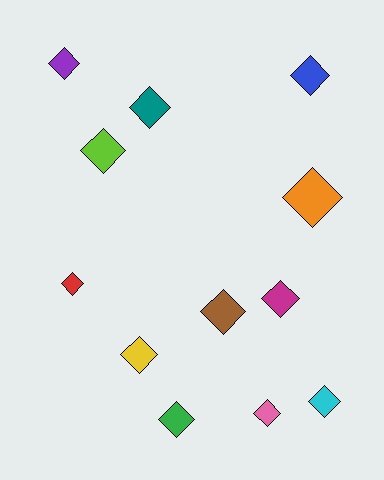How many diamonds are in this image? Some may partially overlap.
There are 12 diamonds.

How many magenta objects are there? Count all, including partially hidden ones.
There is 1 magenta object.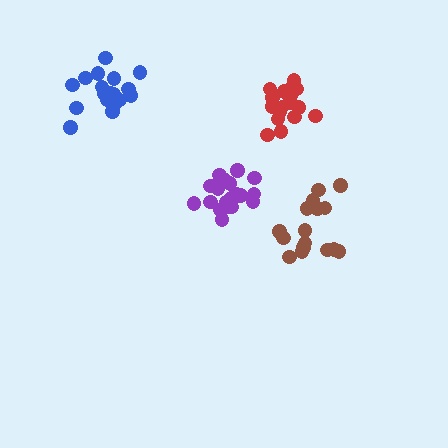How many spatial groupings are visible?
There are 4 spatial groupings.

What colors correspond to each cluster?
The clusters are colored: blue, purple, brown, red.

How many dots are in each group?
Group 1: 18 dots, Group 2: 20 dots, Group 3: 16 dots, Group 4: 17 dots (71 total).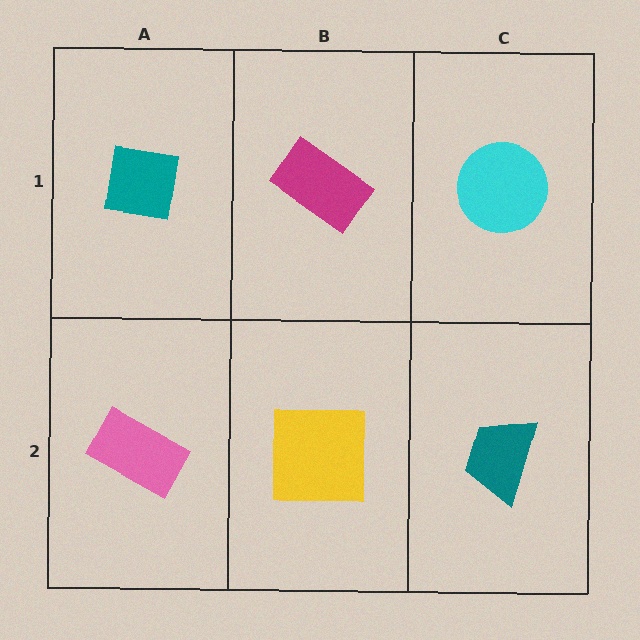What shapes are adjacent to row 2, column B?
A magenta rectangle (row 1, column B), a pink rectangle (row 2, column A), a teal trapezoid (row 2, column C).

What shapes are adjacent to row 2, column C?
A cyan circle (row 1, column C), a yellow square (row 2, column B).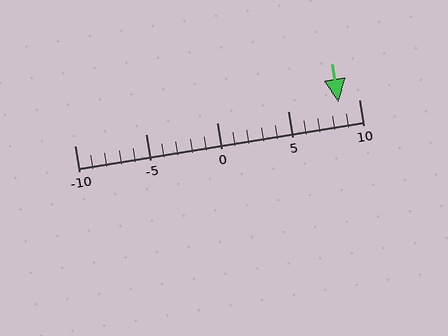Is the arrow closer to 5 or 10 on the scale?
The arrow is closer to 10.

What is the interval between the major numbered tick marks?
The major tick marks are spaced 5 units apart.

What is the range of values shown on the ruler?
The ruler shows values from -10 to 10.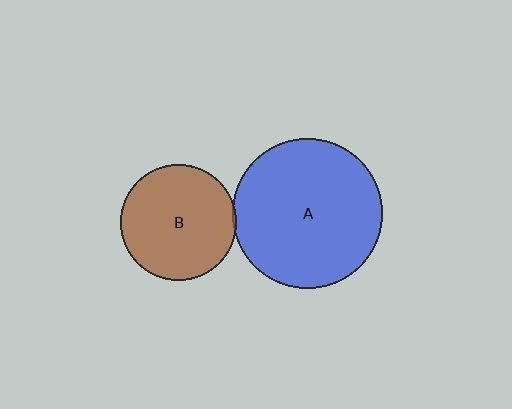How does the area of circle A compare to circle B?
Approximately 1.7 times.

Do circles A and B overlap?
Yes.